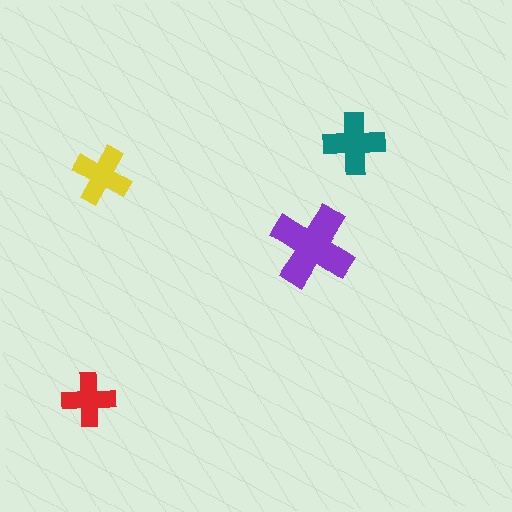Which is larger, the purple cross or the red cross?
The purple one.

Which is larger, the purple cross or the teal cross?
The purple one.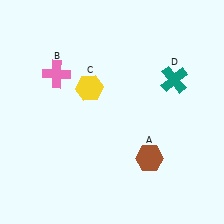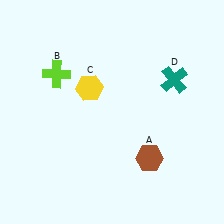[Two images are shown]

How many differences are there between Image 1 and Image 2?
There is 1 difference between the two images.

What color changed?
The cross (B) changed from pink in Image 1 to lime in Image 2.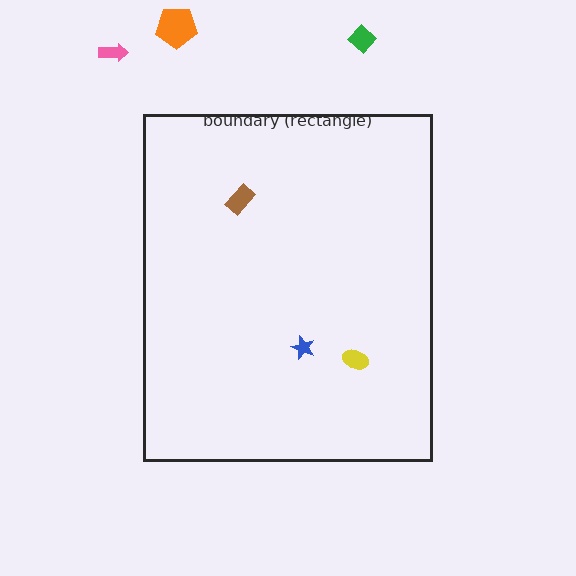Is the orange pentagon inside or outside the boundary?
Outside.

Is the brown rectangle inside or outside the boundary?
Inside.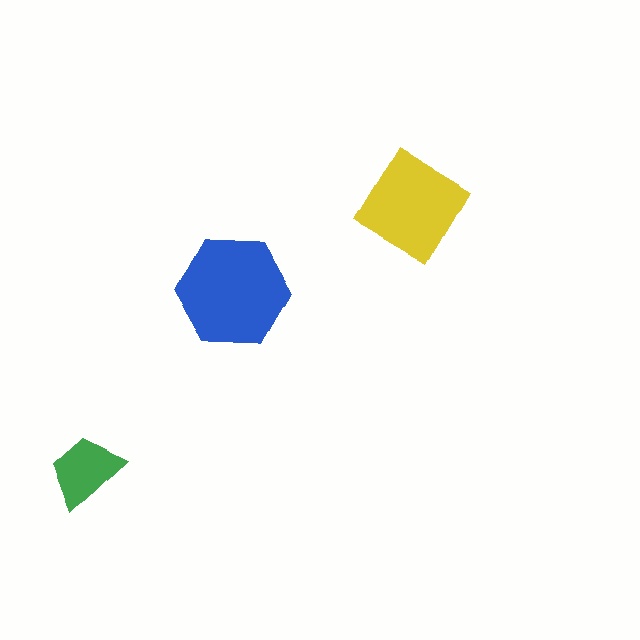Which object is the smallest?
The green trapezoid.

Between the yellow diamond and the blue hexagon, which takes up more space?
The blue hexagon.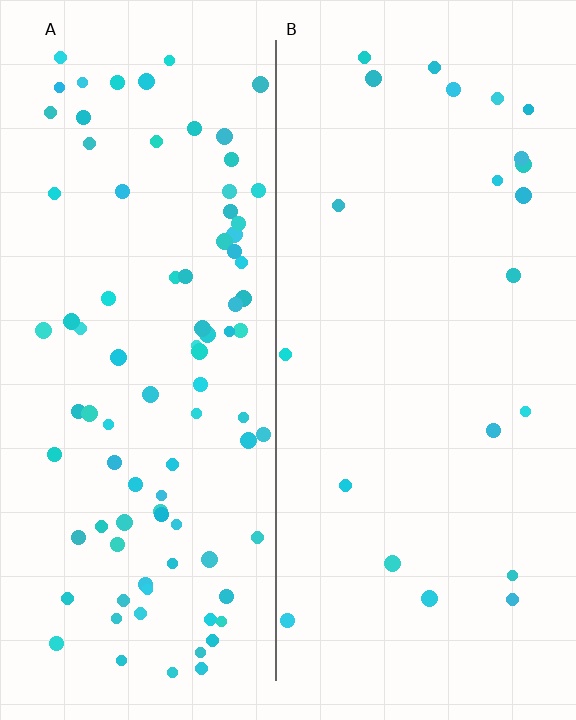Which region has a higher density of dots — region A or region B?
A (the left).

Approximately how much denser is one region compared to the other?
Approximately 4.1× — region A over region B.